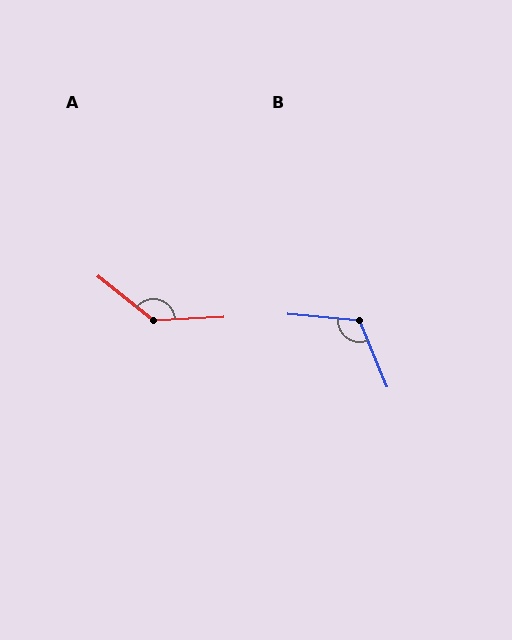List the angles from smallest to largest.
B (117°), A (138°).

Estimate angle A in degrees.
Approximately 138 degrees.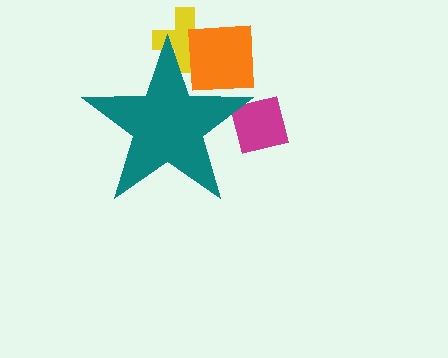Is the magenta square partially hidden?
Yes, the magenta square is partially hidden behind the teal star.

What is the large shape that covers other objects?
A teal star.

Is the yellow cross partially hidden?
Yes, the yellow cross is partially hidden behind the teal star.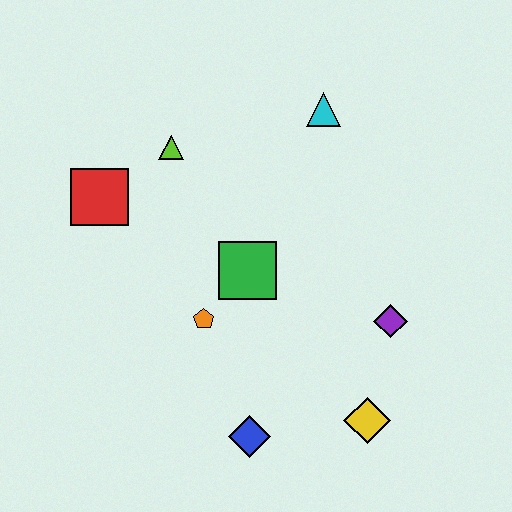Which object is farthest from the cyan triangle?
The blue diamond is farthest from the cyan triangle.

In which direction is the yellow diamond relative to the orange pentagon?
The yellow diamond is to the right of the orange pentagon.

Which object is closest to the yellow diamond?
The purple diamond is closest to the yellow diamond.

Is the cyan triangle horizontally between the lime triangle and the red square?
No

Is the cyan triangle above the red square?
Yes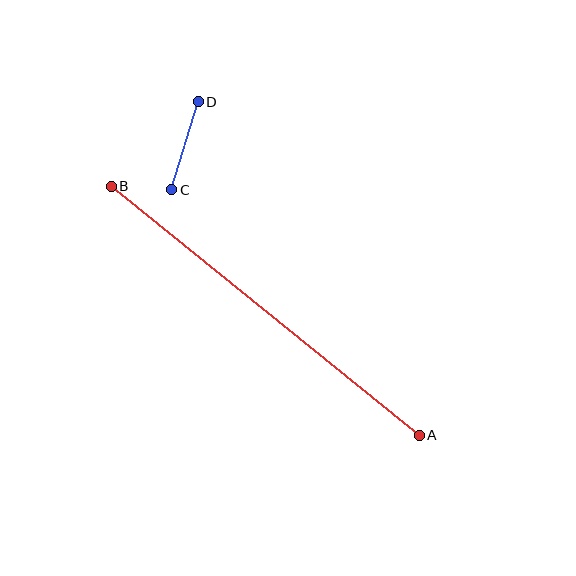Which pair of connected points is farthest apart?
Points A and B are farthest apart.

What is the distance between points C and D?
The distance is approximately 92 pixels.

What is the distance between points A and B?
The distance is approximately 396 pixels.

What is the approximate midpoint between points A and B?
The midpoint is at approximately (265, 311) pixels.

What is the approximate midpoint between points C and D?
The midpoint is at approximately (185, 146) pixels.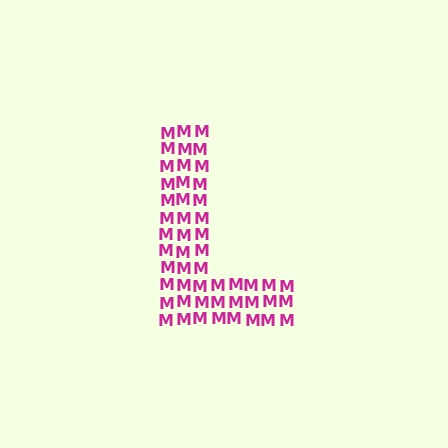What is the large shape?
The large shape is the letter L.